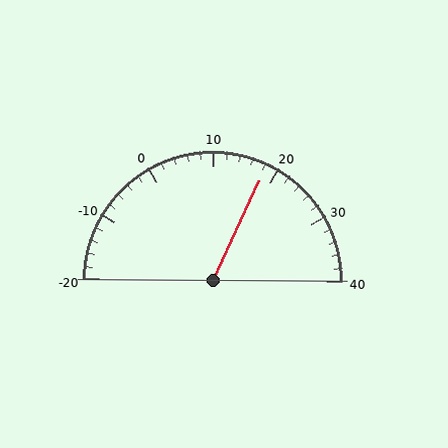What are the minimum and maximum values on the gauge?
The gauge ranges from -20 to 40.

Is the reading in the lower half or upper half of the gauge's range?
The reading is in the upper half of the range (-20 to 40).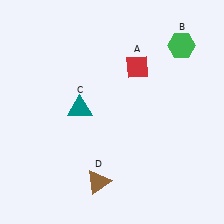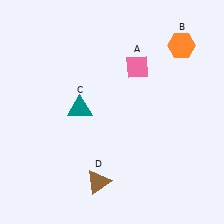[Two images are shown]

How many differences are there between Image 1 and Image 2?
There are 2 differences between the two images.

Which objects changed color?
A changed from red to pink. B changed from green to orange.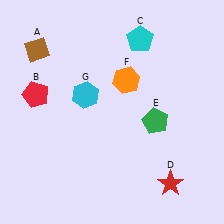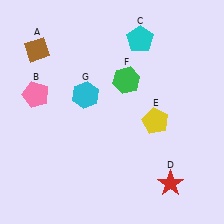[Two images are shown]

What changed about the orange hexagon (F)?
In Image 1, F is orange. In Image 2, it changed to green.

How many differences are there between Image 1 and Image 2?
There are 3 differences between the two images.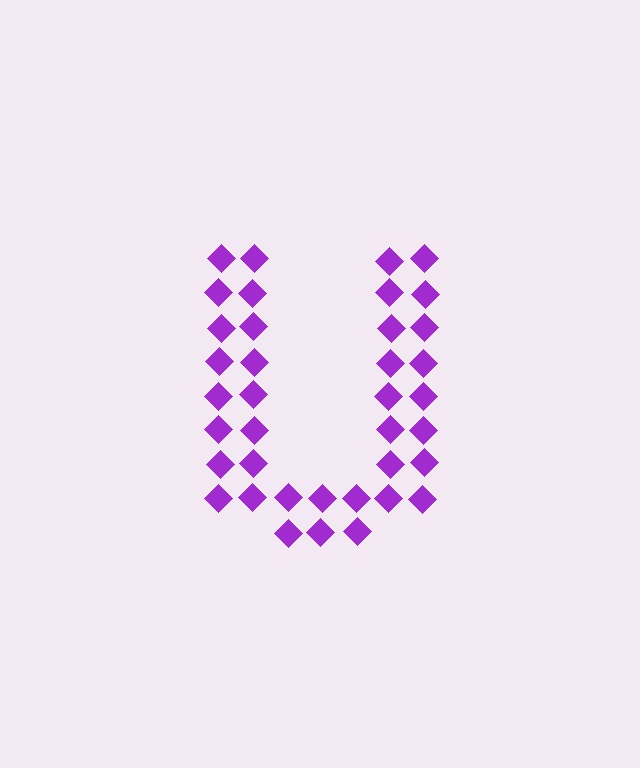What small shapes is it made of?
It is made of small diamonds.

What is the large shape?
The large shape is the letter U.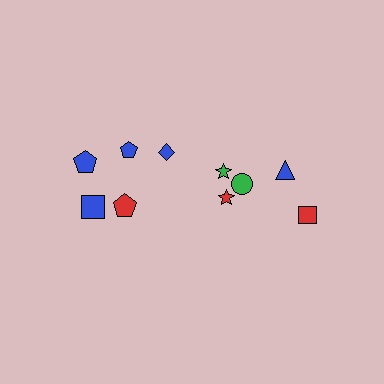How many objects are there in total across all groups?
There are 10 objects.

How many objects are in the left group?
There are 6 objects.